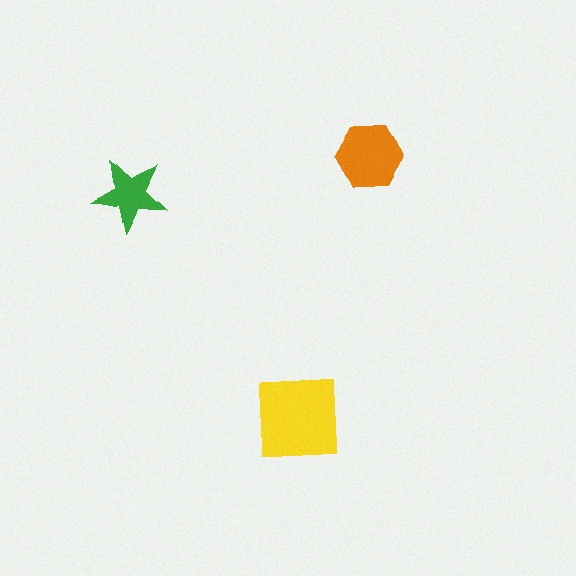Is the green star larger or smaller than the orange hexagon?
Smaller.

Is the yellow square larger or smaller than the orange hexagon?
Larger.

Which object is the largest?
The yellow square.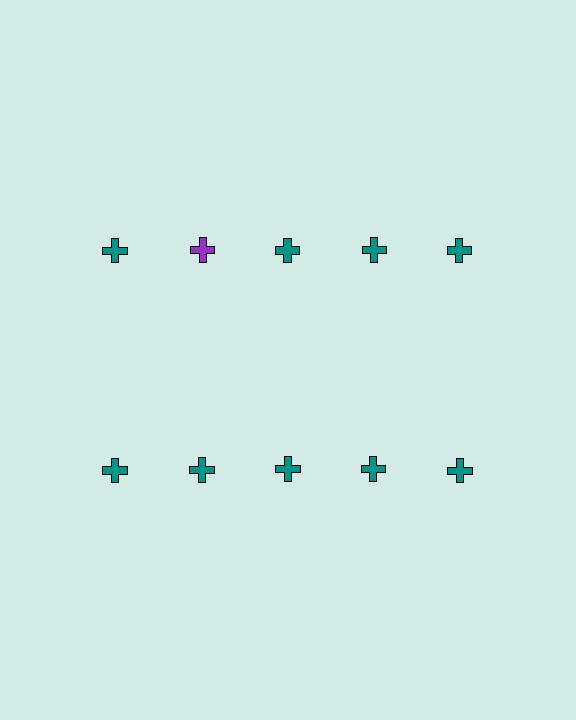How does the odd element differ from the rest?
It has a different color: purple instead of teal.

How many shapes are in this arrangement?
There are 10 shapes arranged in a grid pattern.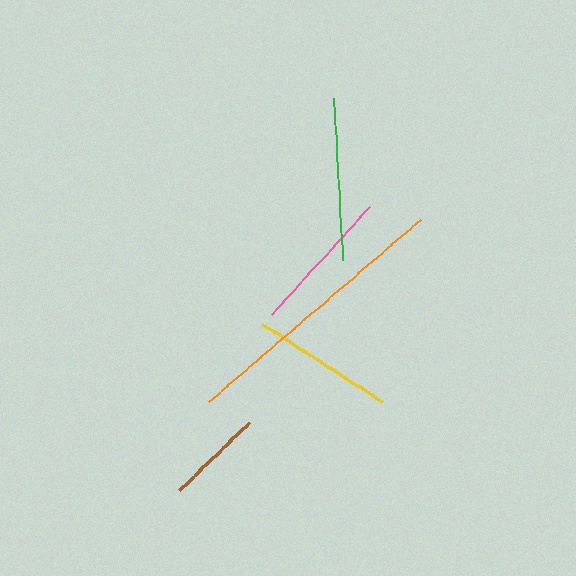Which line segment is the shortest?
The brown line is the shortest at approximately 97 pixels.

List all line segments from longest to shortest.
From longest to shortest: orange, green, pink, yellow, brown.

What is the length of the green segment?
The green segment is approximately 163 pixels long.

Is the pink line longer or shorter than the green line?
The green line is longer than the pink line.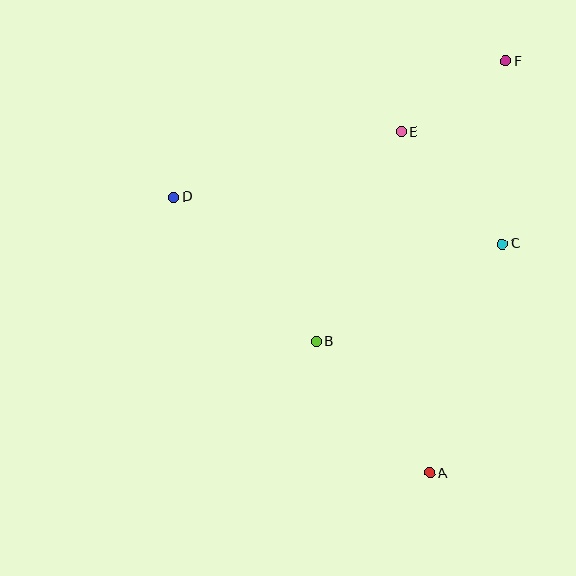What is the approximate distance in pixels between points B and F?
The distance between B and F is approximately 338 pixels.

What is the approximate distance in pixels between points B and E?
The distance between B and E is approximately 226 pixels.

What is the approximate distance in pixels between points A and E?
The distance between A and E is approximately 343 pixels.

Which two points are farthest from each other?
Points A and F are farthest from each other.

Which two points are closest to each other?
Points E and F are closest to each other.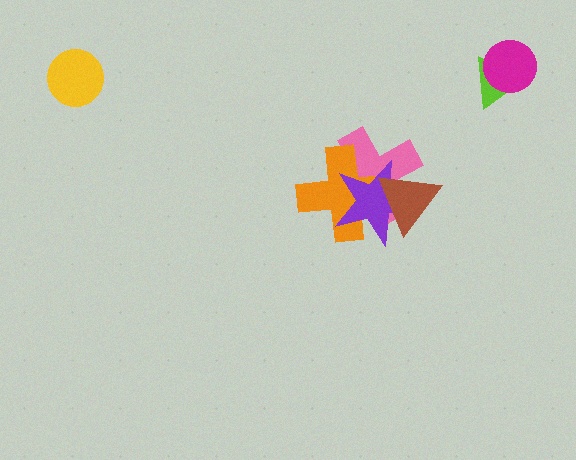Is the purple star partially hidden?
Yes, it is partially covered by another shape.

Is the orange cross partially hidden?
Yes, it is partially covered by another shape.